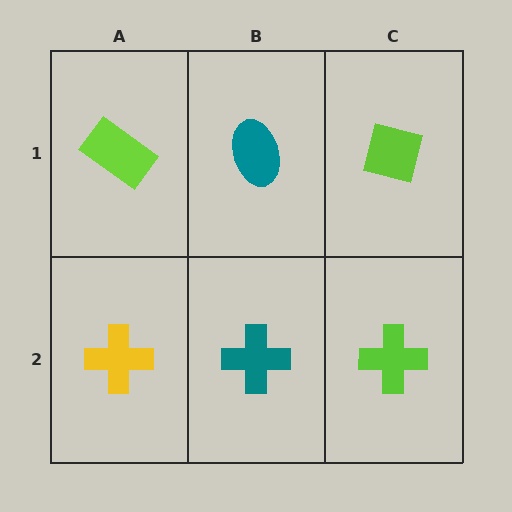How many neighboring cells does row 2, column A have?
2.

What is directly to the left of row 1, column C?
A teal ellipse.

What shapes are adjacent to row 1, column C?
A lime cross (row 2, column C), a teal ellipse (row 1, column B).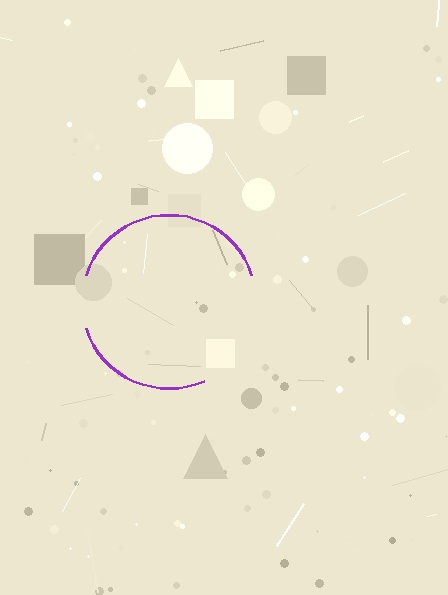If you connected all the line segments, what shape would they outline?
They would outline a circle.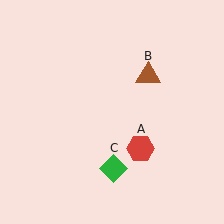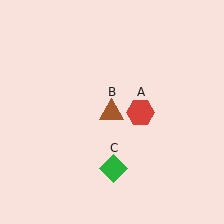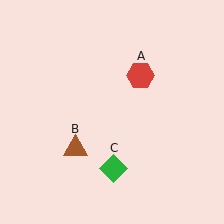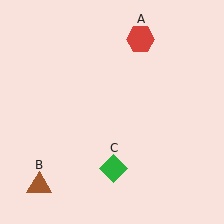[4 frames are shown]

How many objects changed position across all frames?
2 objects changed position: red hexagon (object A), brown triangle (object B).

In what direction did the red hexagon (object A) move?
The red hexagon (object A) moved up.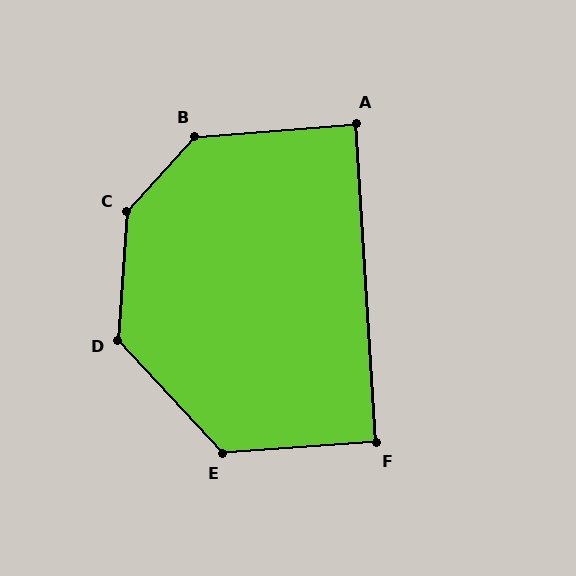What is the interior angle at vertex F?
Approximately 90 degrees (approximately right).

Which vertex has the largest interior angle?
C, at approximately 142 degrees.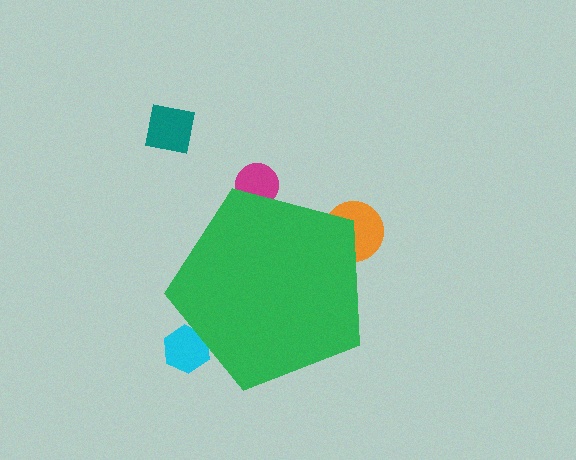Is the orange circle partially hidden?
Yes, the orange circle is partially hidden behind the green pentagon.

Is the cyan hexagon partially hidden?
Yes, the cyan hexagon is partially hidden behind the green pentagon.